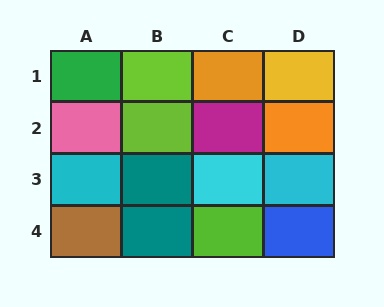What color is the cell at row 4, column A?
Brown.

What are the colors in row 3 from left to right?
Cyan, teal, cyan, cyan.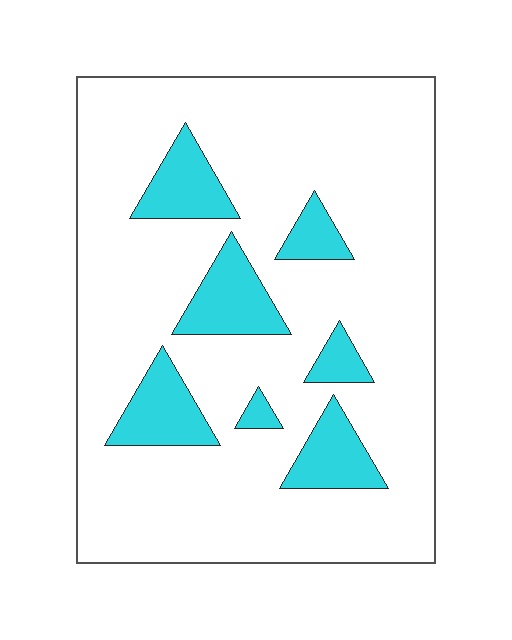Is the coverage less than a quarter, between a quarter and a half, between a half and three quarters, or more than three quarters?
Less than a quarter.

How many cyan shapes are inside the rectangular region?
7.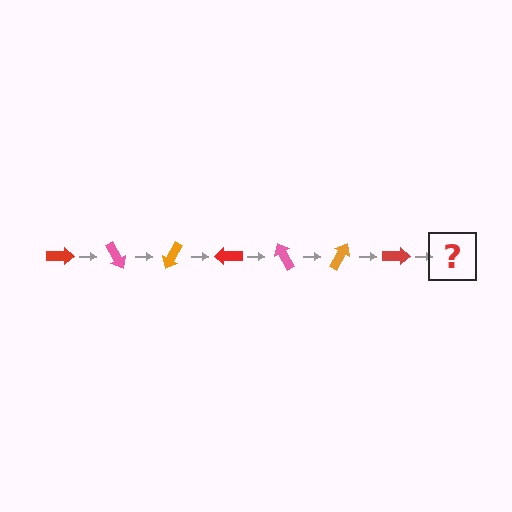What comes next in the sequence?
The next element should be a pink arrow, rotated 420 degrees from the start.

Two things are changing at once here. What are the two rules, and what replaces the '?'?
The two rules are that it rotates 60 degrees each step and the color cycles through red, pink, and orange. The '?' should be a pink arrow, rotated 420 degrees from the start.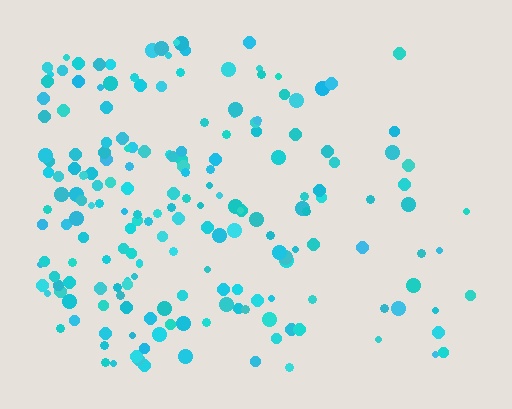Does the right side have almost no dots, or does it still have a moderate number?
Still a moderate number, just noticeably fewer than the left.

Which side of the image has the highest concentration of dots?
The left.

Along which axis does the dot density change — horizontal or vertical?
Horizontal.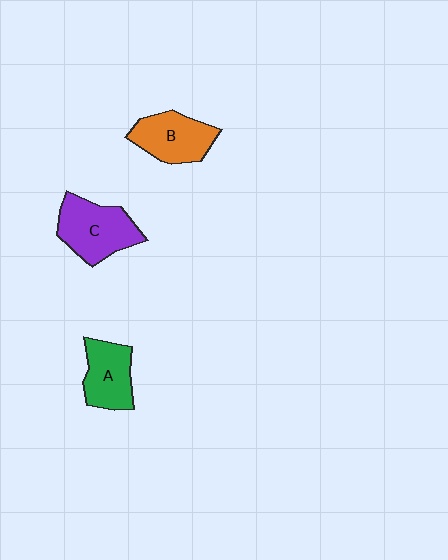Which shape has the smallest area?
Shape A (green).